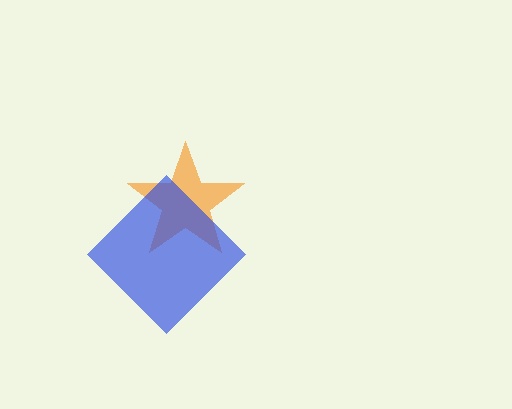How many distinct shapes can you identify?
There are 2 distinct shapes: an orange star, a blue diamond.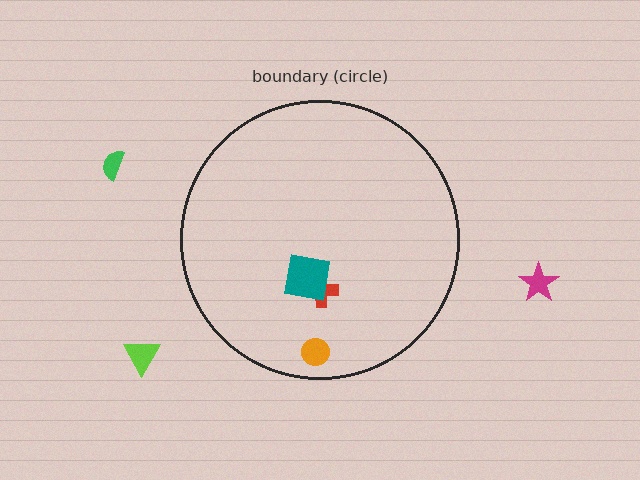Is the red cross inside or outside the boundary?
Inside.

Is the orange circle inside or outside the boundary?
Inside.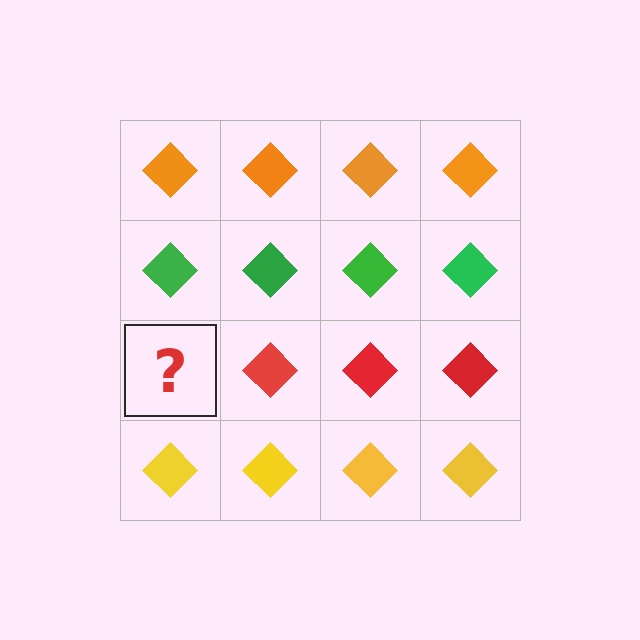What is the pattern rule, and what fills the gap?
The rule is that each row has a consistent color. The gap should be filled with a red diamond.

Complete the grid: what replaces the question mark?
The question mark should be replaced with a red diamond.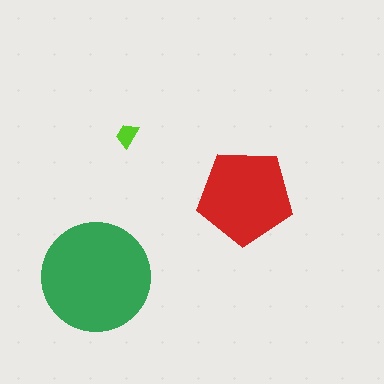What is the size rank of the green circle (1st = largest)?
1st.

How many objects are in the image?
There are 3 objects in the image.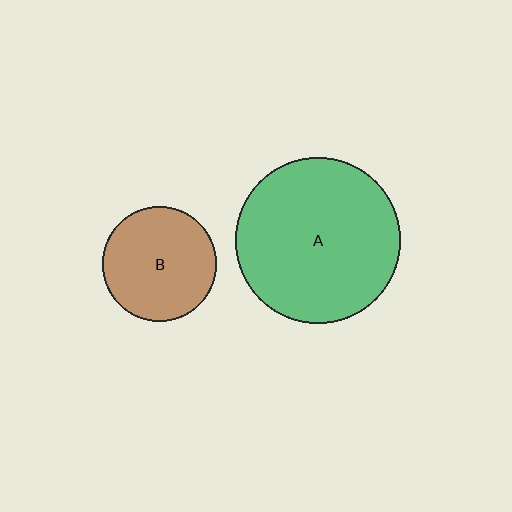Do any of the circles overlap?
No, none of the circles overlap.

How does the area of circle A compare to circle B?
Approximately 2.1 times.